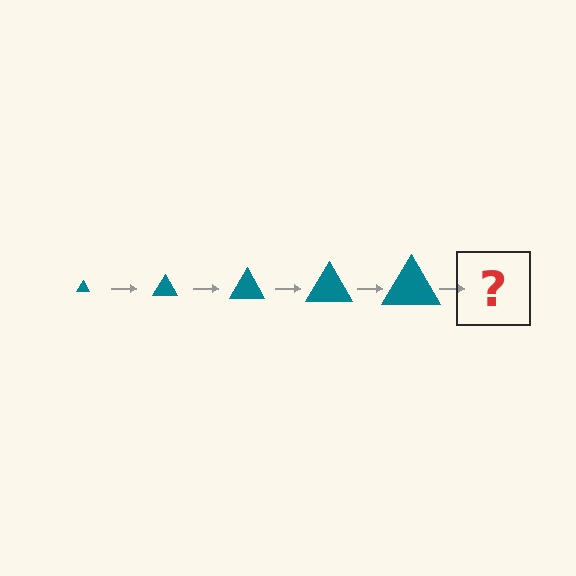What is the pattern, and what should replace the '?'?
The pattern is that the triangle gets progressively larger each step. The '?' should be a teal triangle, larger than the previous one.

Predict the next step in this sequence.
The next step is a teal triangle, larger than the previous one.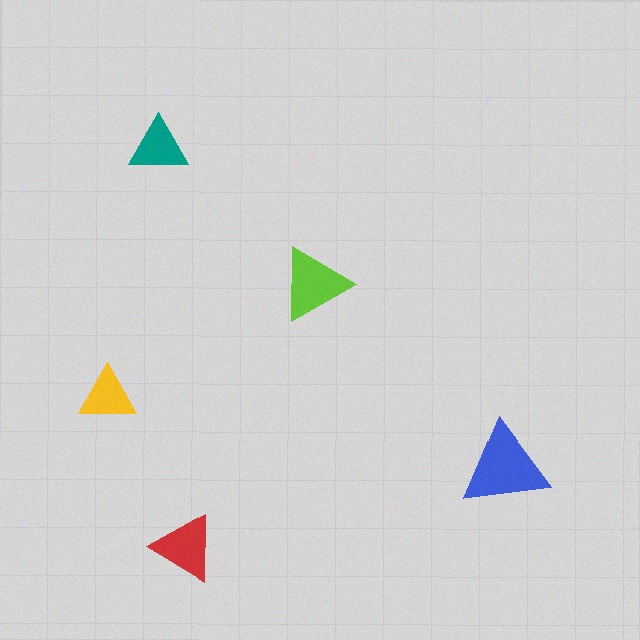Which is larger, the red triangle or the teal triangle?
The red one.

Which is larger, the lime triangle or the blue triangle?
The blue one.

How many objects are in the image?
There are 5 objects in the image.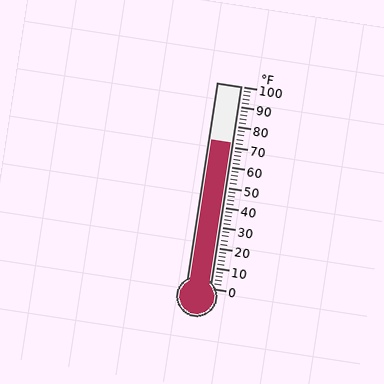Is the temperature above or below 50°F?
The temperature is above 50°F.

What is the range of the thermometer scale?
The thermometer scale ranges from 0°F to 100°F.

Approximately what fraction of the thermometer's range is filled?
The thermometer is filled to approximately 70% of its range.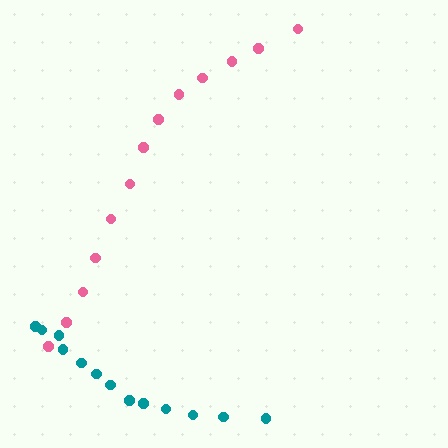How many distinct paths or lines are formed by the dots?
There are 2 distinct paths.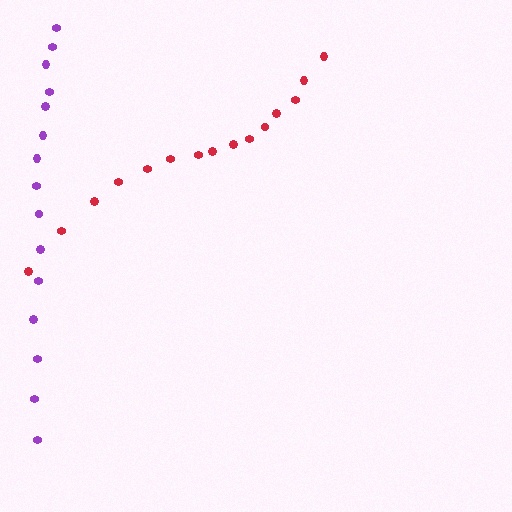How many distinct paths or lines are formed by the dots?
There are 2 distinct paths.